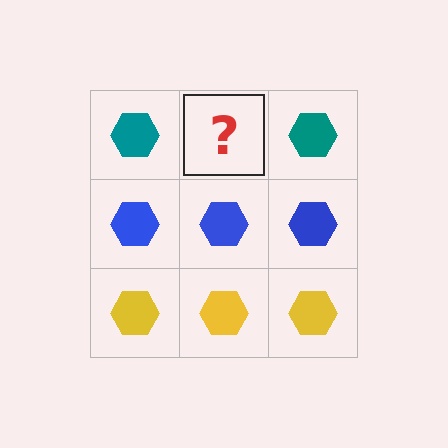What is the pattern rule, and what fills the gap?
The rule is that each row has a consistent color. The gap should be filled with a teal hexagon.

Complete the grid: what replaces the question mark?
The question mark should be replaced with a teal hexagon.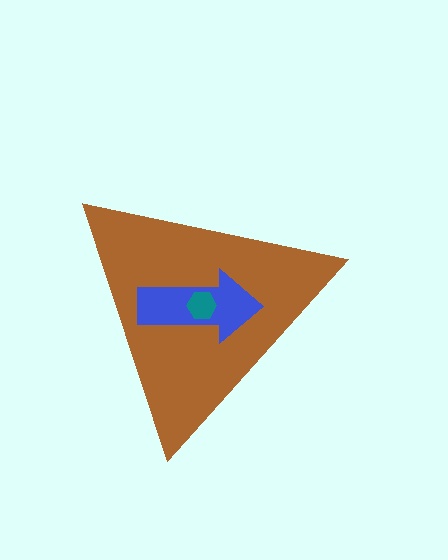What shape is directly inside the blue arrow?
The teal hexagon.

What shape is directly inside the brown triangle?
The blue arrow.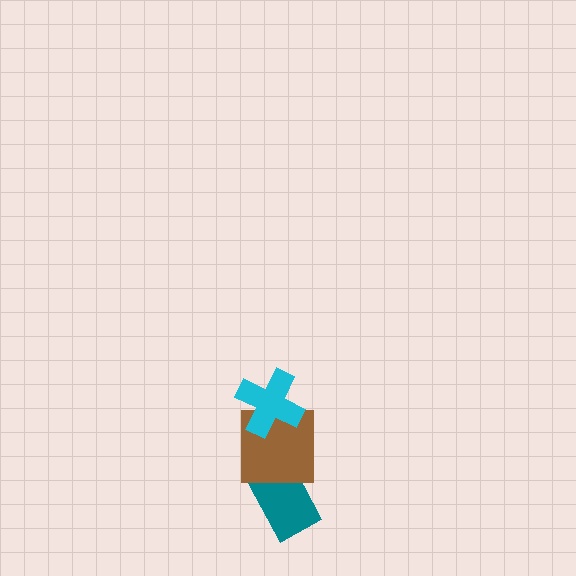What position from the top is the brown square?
The brown square is 2nd from the top.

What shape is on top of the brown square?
The cyan cross is on top of the brown square.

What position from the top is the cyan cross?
The cyan cross is 1st from the top.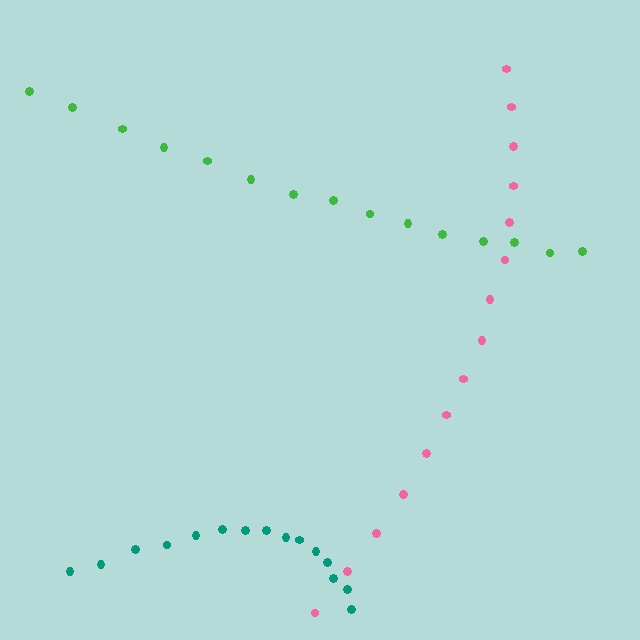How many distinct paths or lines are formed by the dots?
There are 3 distinct paths.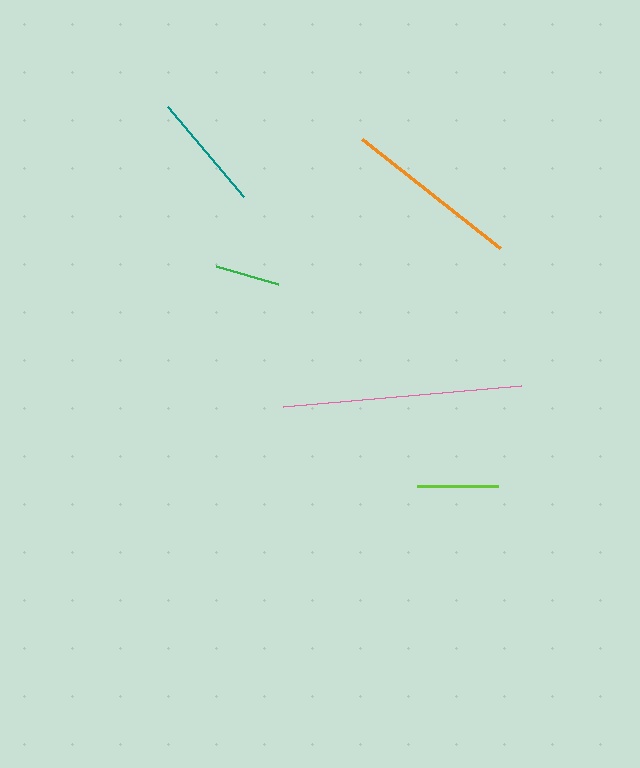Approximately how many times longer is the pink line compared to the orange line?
The pink line is approximately 1.4 times the length of the orange line.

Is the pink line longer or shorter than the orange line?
The pink line is longer than the orange line.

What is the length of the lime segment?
The lime segment is approximately 81 pixels long.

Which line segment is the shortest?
The green line is the shortest at approximately 65 pixels.